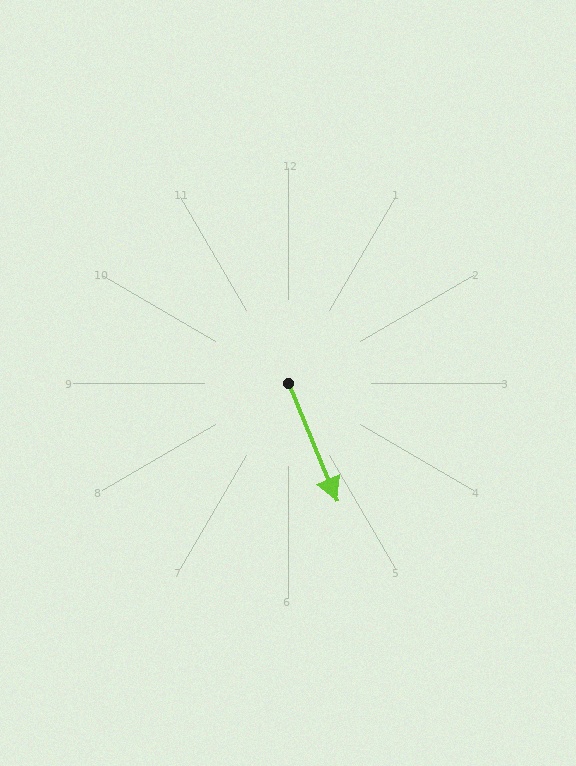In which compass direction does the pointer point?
Southeast.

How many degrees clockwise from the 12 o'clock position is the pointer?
Approximately 157 degrees.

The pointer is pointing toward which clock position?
Roughly 5 o'clock.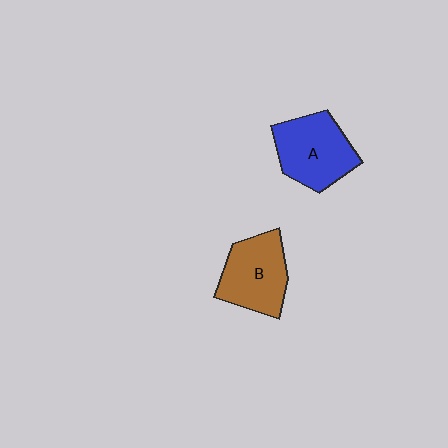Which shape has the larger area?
Shape A (blue).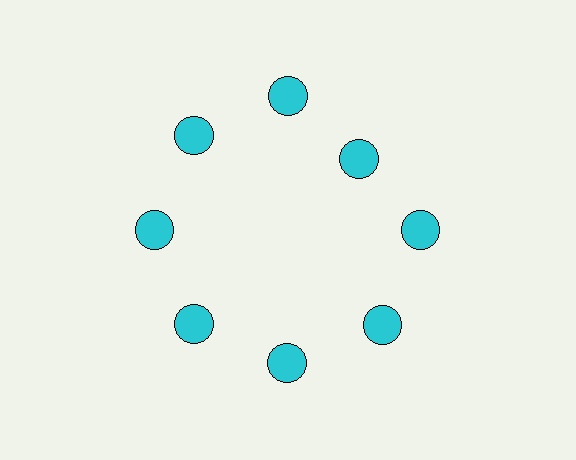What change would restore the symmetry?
The symmetry would be restored by moving it outward, back onto the ring so that all 8 circles sit at equal angles and equal distance from the center.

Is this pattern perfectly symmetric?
No. The 8 cyan circles are arranged in a ring, but one element near the 2 o'clock position is pulled inward toward the center, breaking the 8-fold rotational symmetry.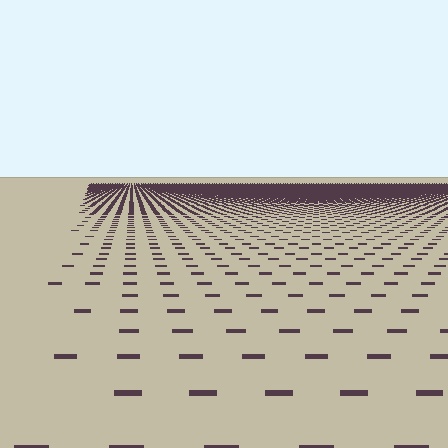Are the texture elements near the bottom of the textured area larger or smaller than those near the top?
Larger. Near the bottom, elements are closer to the viewer and appear at a bigger on-screen size.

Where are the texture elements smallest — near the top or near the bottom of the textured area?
Near the top.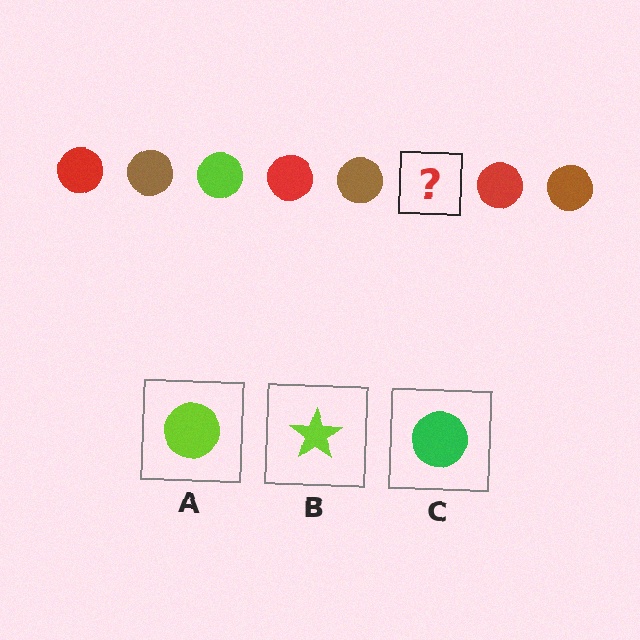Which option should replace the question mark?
Option A.